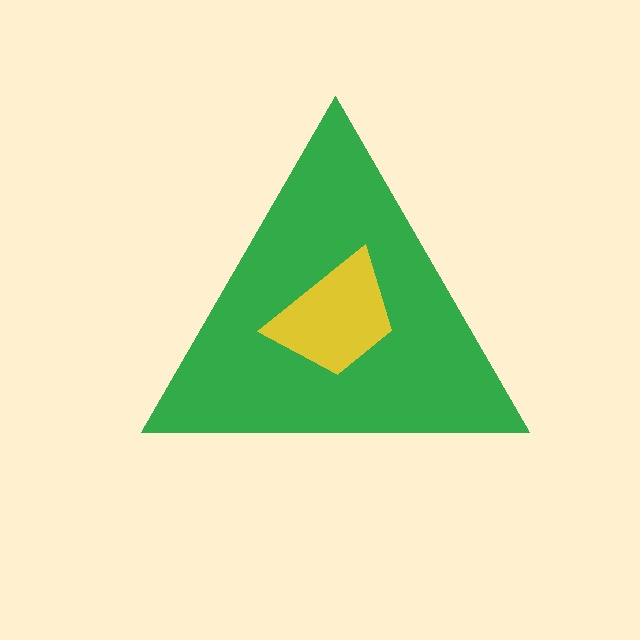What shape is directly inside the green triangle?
The yellow trapezoid.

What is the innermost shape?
The yellow trapezoid.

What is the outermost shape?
The green triangle.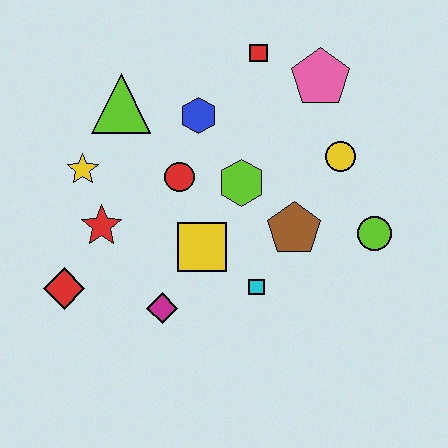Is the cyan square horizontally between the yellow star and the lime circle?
Yes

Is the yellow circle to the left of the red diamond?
No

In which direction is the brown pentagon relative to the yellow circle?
The brown pentagon is below the yellow circle.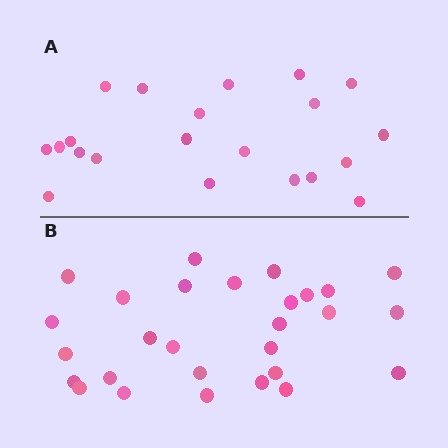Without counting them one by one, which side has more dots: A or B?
Region B (the bottom region) has more dots.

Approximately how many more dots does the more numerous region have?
Region B has roughly 8 or so more dots than region A.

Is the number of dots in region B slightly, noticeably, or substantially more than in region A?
Region B has noticeably more, but not dramatically so. The ratio is roughly 1.3 to 1.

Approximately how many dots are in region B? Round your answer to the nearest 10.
About 30 dots. (The exact count is 28, which rounds to 30.)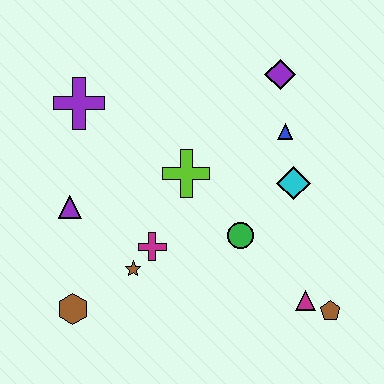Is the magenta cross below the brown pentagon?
No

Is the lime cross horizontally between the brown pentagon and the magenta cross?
Yes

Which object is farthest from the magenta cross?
The purple diamond is farthest from the magenta cross.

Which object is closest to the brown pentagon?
The magenta triangle is closest to the brown pentagon.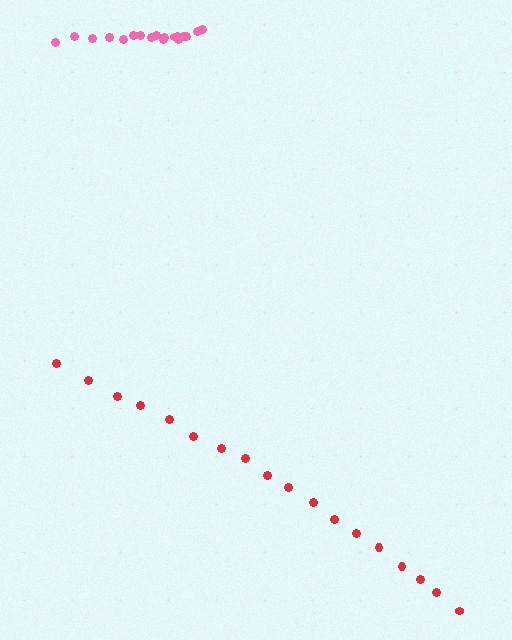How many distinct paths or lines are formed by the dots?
There are 2 distinct paths.